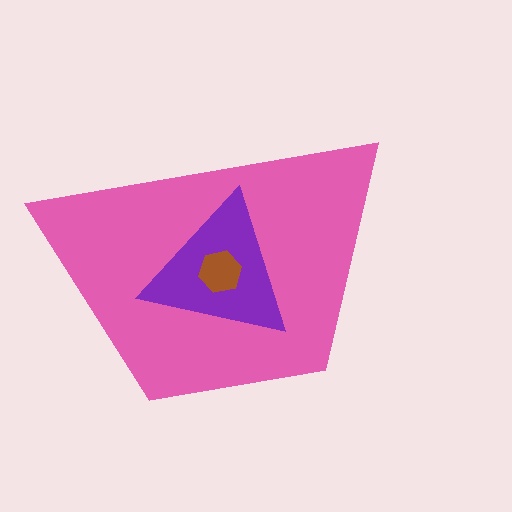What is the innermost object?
The brown hexagon.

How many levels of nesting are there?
3.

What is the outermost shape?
The pink trapezoid.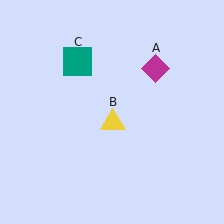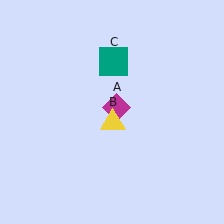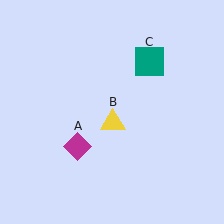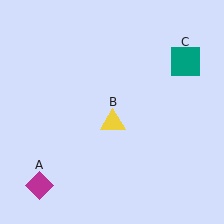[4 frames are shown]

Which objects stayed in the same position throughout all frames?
Yellow triangle (object B) remained stationary.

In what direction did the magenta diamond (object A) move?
The magenta diamond (object A) moved down and to the left.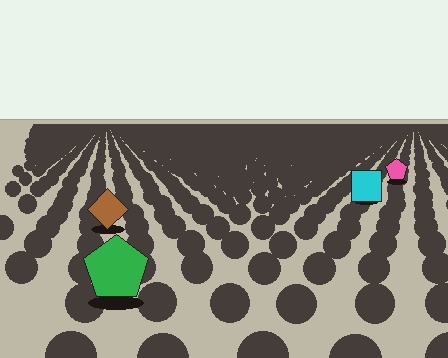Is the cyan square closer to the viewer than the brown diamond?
No. The brown diamond is closer — you can tell from the texture gradient: the ground texture is coarser near it.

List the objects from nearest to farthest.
From nearest to farthest: the green pentagon, the brown diamond, the cyan square, the pink pentagon.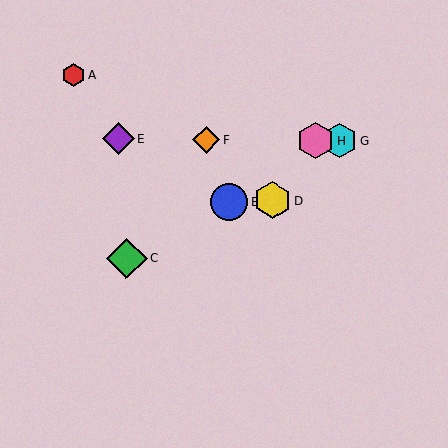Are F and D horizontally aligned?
No, F is at y≈139 and D is at y≈200.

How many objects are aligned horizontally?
4 objects (E, F, G, H) are aligned horizontally.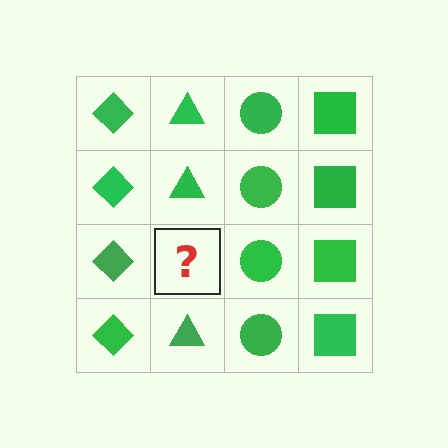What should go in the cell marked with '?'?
The missing cell should contain a green triangle.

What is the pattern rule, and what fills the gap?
The rule is that each column has a consistent shape. The gap should be filled with a green triangle.